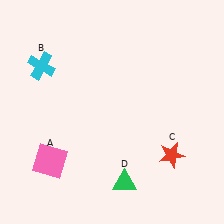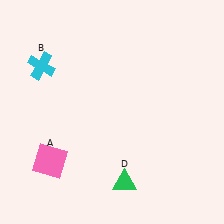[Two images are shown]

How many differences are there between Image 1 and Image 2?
There is 1 difference between the two images.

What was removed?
The red star (C) was removed in Image 2.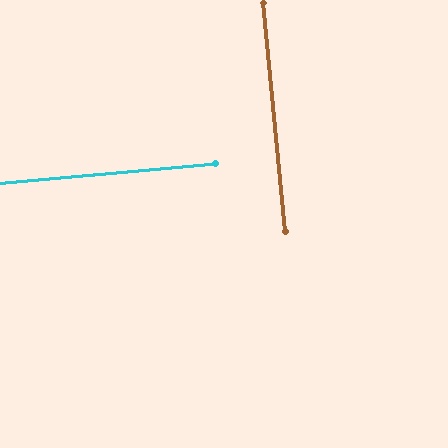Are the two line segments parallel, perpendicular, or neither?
Perpendicular — they meet at approximately 90°.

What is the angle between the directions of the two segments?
Approximately 90 degrees.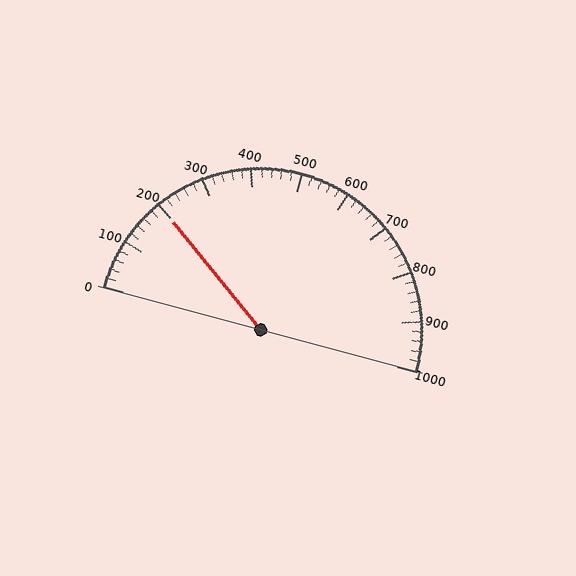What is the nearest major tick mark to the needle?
The nearest major tick mark is 200.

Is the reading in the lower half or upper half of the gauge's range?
The reading is in the lower half of the range (0 to 1000).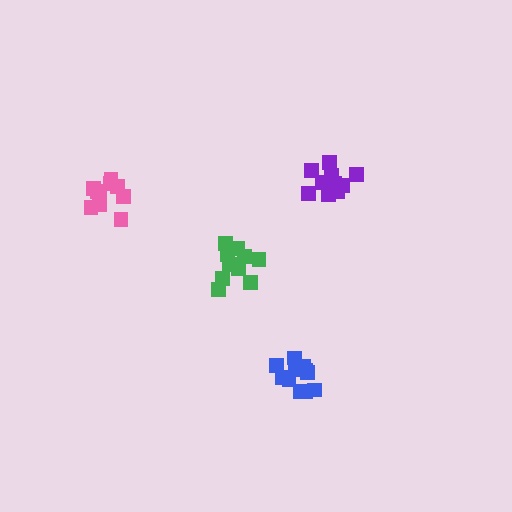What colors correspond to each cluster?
The clusters are colored: green, purple, pink, blue.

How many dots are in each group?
Group 1: 10 dots, Group 2: 12 dots, Group 3: 10 dots, Group 4: 12 dots (44 total).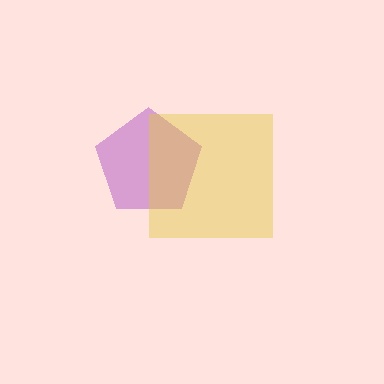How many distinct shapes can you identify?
There are 2 distinct shapes: a purple pentagon, a yellow square.